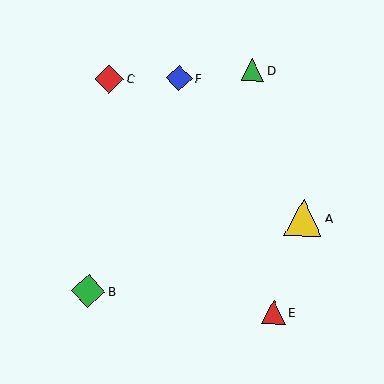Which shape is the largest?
The yellow triangle (labeled A) is the largest.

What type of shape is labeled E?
Shape E is a red triangle.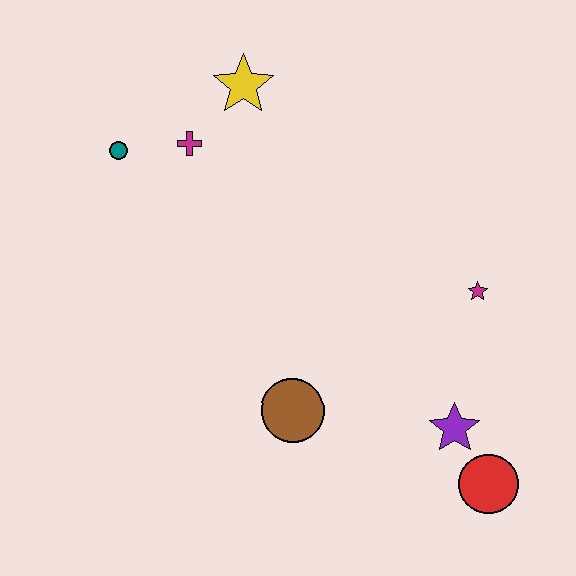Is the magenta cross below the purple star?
No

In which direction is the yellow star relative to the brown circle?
The yellow star is above the brown circle.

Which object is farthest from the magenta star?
The teal circle is farthest from the magenta star.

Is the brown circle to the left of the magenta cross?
No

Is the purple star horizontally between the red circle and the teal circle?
Yes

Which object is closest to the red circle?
The purple star is closest to the red circle.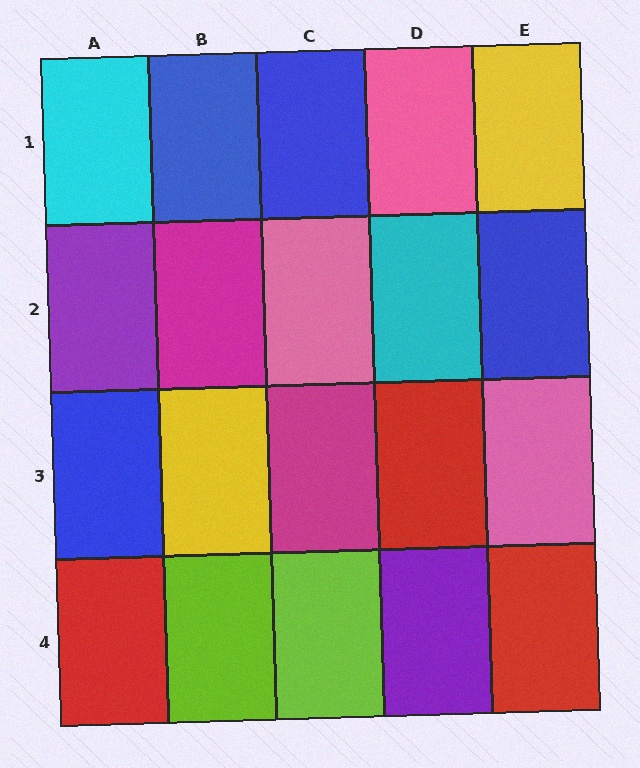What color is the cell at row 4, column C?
Lime.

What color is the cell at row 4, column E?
Red.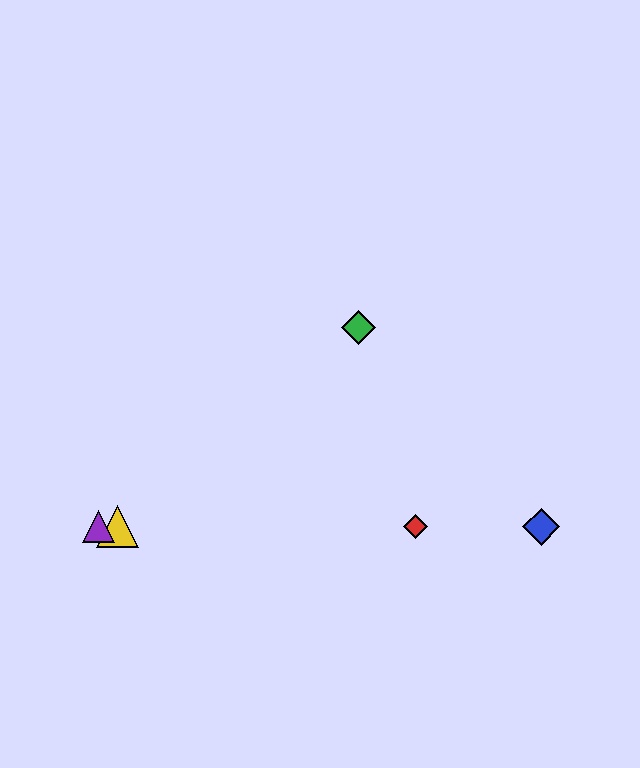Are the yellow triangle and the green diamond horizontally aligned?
No, the yellow triangle is at y≈527 and the green diamond is at y≈327.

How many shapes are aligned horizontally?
4 shapes (the red diamond, the blue diamond, the yellow triangle, the purple triangle) are aligned horizontally.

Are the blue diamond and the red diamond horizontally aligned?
Yes, both are at y≈527.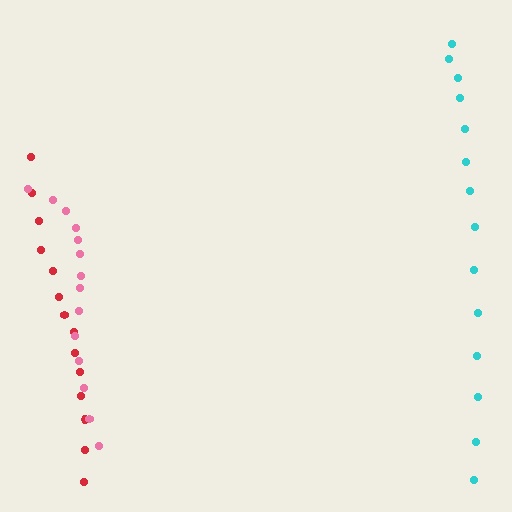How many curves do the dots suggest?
There are 3 distinct paths.